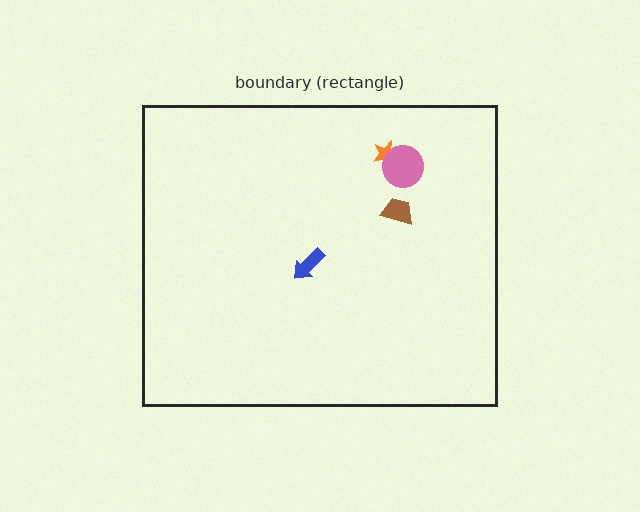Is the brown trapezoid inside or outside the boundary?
Inside.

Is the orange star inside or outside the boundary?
Inside.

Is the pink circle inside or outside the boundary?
Inside.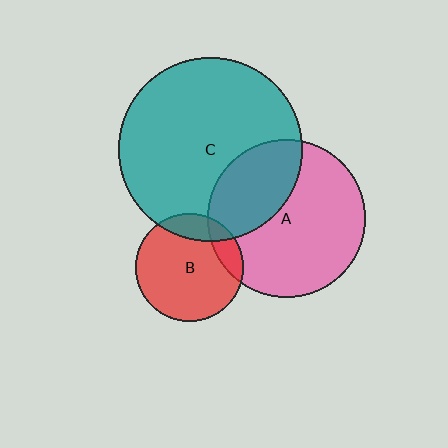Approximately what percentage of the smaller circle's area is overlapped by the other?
Approximately 15%.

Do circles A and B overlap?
Yes.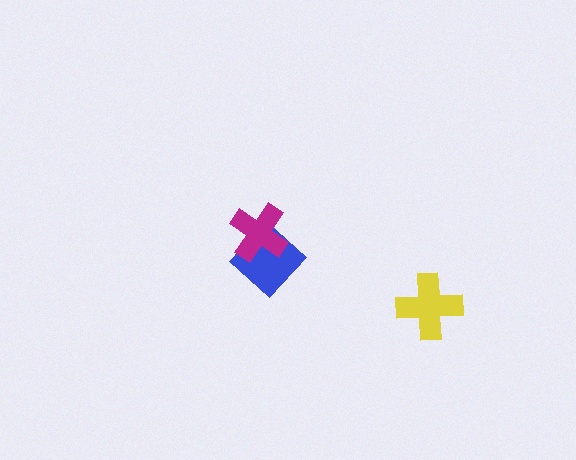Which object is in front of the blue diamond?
The magenta cross is in front of the blue diamond.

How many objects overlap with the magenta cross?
1 object overlaps with the magenta cross.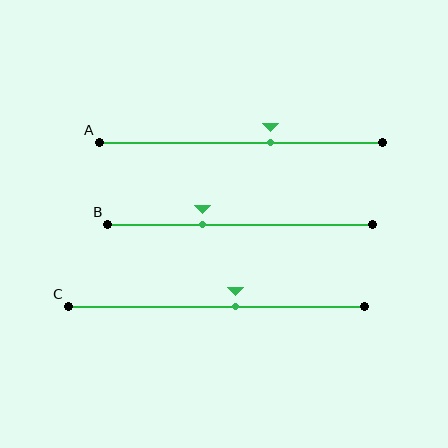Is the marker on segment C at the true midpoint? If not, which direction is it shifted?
No, the marker on segment C is shifted to the right by about 6% of the segment length.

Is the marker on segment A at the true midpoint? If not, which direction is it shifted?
No, the marker on segment A is shifted to the right by about 10% of the segment length.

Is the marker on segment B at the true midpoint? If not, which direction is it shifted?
No, the marker on segment B is shifted to the left by about 14% of the segment length.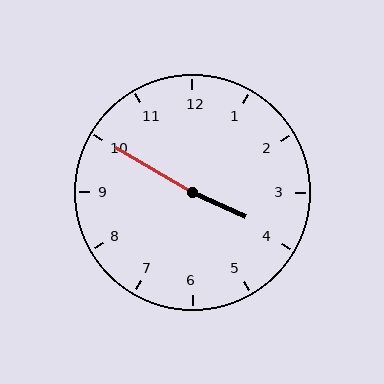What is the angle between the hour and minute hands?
Approximately 175 degrees.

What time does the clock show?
3:50.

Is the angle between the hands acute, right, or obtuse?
It is obtuse.